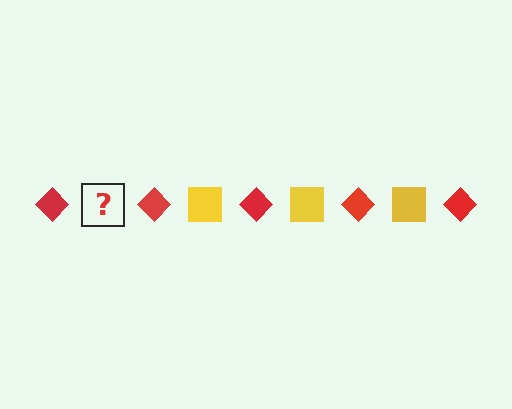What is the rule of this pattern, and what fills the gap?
The rule is that the pattern alternates between red diamond and yellow square. The gap should be filled with a yellow square.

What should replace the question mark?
The question mark should be replaced with a yellow square.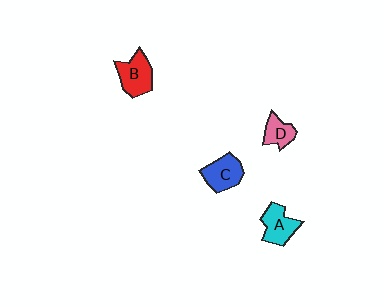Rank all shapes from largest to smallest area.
From largest to smallest: B (red), C (blue), A (cyan), D (pink).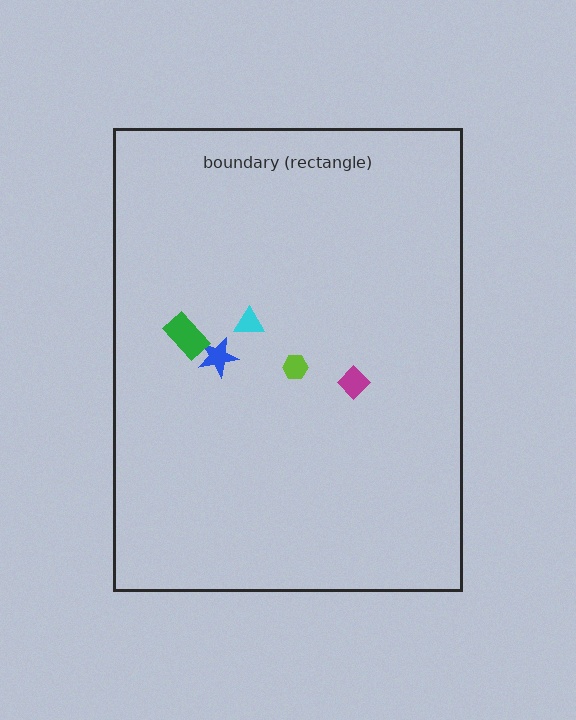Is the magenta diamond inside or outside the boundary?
Inside.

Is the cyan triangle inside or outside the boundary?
Inside.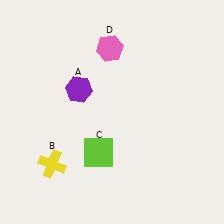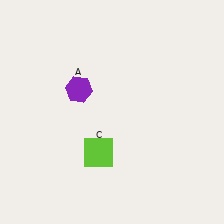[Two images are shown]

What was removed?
The yellow cross (B), the pink hexagon (D) were removed in Image 2.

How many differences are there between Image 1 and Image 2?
There are 2 differences between the two images.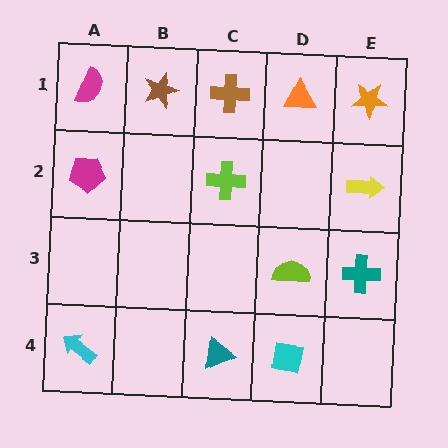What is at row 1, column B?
A brown star.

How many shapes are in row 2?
3 shapes.